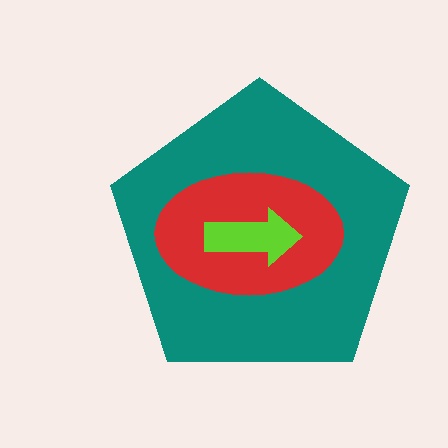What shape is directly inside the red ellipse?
The lime arrow.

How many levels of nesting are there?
3.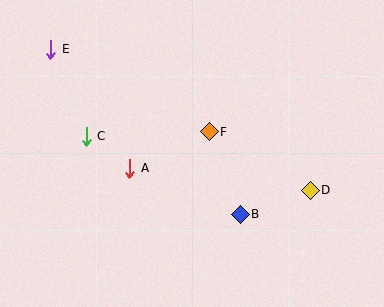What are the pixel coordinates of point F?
Point F is at (209, 132).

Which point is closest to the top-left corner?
Point E is closest to the top-left corner.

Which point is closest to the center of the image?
Point F at (209, 132) is closest to the center.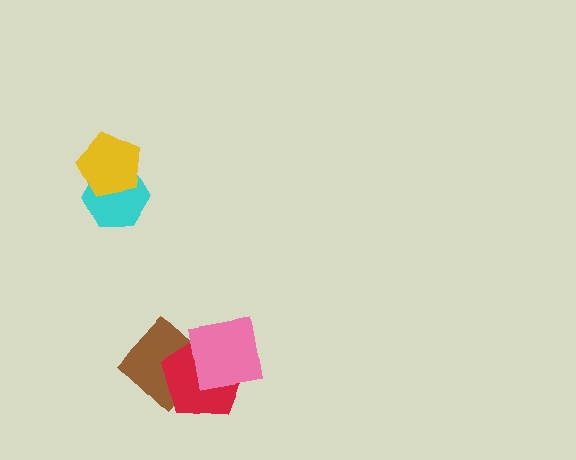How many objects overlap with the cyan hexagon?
1 object overlaps with the cyan hexagon.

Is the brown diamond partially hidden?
Yes, it is partially covered by another shape.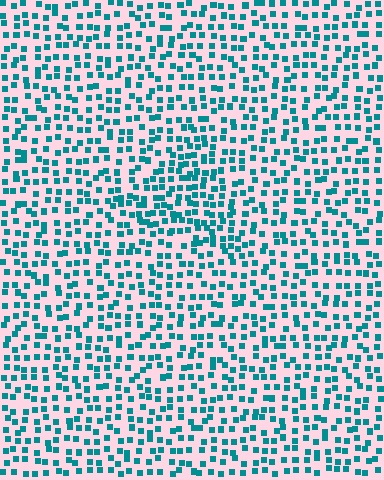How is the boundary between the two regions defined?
The boundary is defined by a change in element density (approximately 1.5x ratio). All elements are the same color, size, and shape.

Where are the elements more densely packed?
The elements are more densely packed inside the triangle boundary.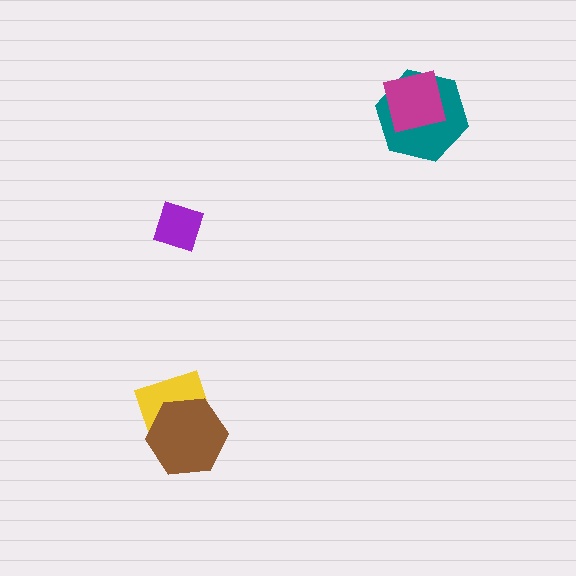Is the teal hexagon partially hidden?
Yes, it is partially covered by another shape.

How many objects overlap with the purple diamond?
0 objects overlap with the purple diamond.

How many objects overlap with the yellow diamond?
1 object overlaps with the yellow diamond.